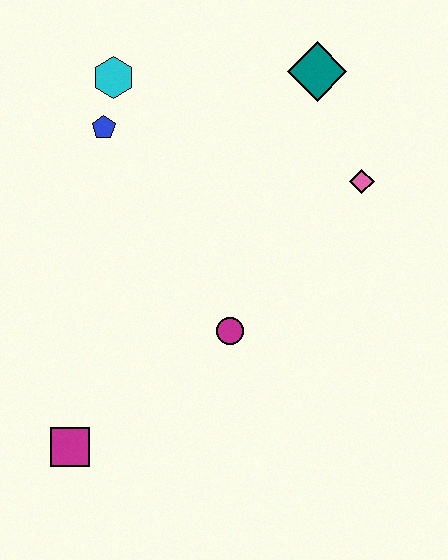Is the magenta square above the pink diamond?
No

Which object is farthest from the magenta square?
The teal diamond is farthest from the magenta square.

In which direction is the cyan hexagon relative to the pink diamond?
The cyan hexagon is to the left of the pink diamond.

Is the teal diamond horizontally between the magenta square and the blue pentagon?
No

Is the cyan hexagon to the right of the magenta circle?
No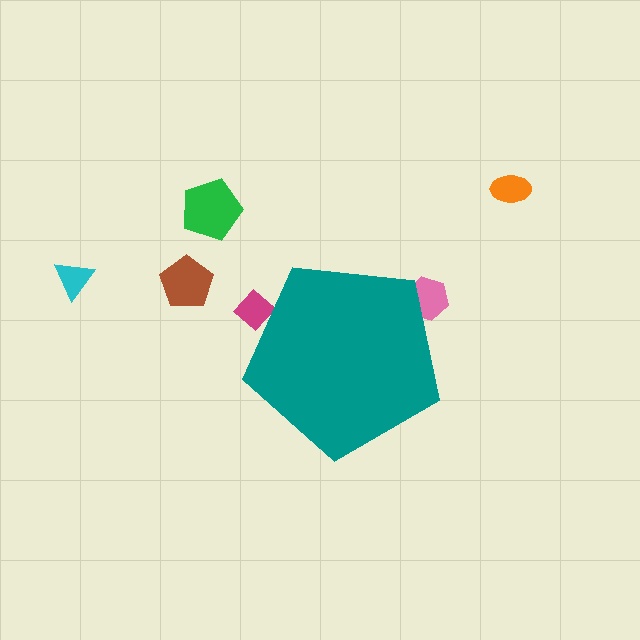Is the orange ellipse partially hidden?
No, the orange ellipse is fully visible.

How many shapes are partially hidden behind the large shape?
2 shapes are partially hidden.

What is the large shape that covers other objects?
A teal pentagon.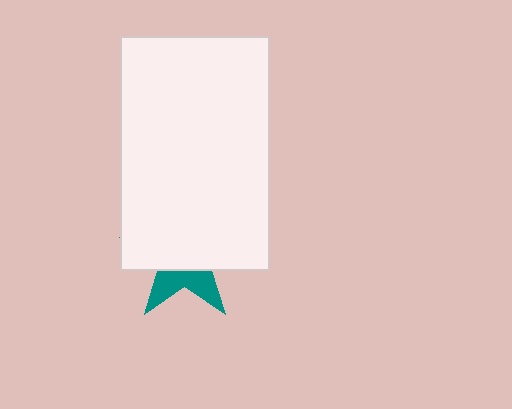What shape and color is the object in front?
The object in front is a white rectangle.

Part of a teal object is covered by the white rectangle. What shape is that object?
It is a star.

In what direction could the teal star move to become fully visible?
The teal star could move down. That would shift it out from behind the white rectangle entirely.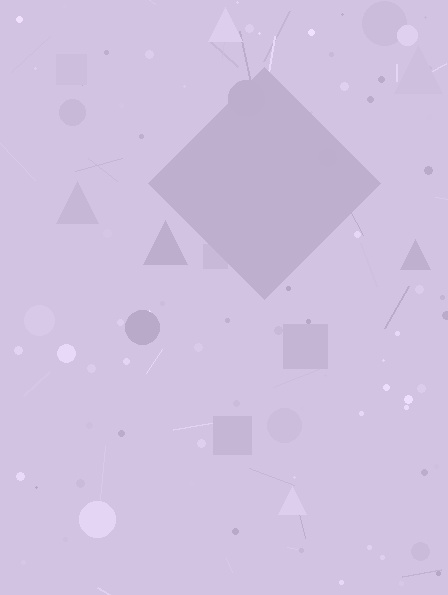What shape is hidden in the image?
A diamond is hidden in the image.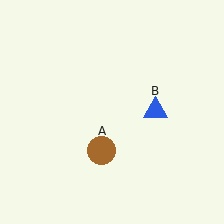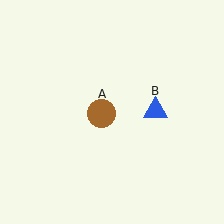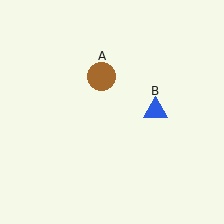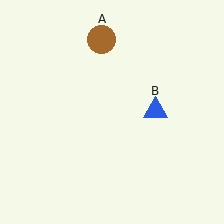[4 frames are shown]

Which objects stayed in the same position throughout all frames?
Blue triangle (object B) remained stationary.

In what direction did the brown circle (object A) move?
The brown circle (object A) moved up.